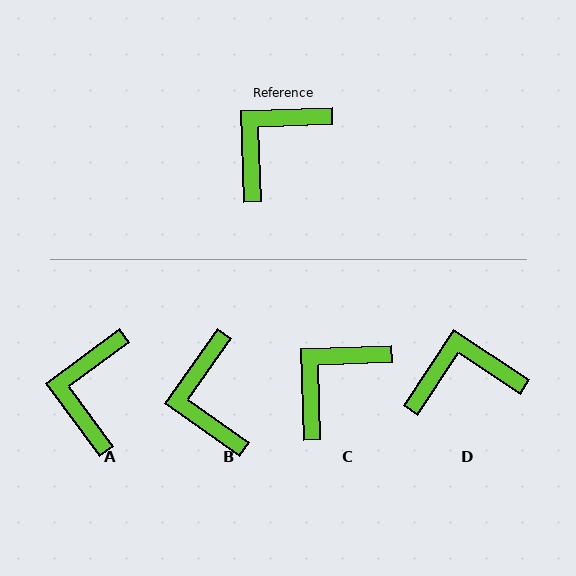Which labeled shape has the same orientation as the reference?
C.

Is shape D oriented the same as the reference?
No, it is off by about 36 degrees.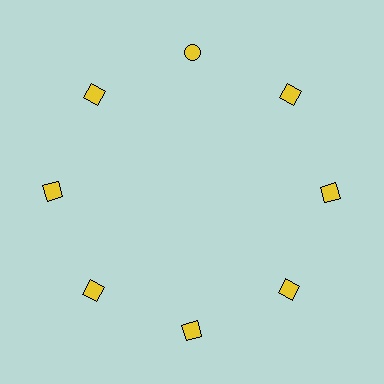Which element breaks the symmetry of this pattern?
The yellow circle at roughly the 12 o'clock position breaks the symmetry. All other shapes are yellow squares.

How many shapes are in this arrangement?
There are 8 shapes arranged in a ring pattern.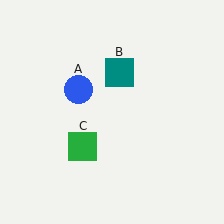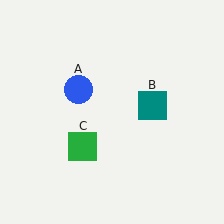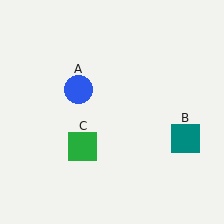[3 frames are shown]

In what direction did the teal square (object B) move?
The teal square (object B) moved down and to the right.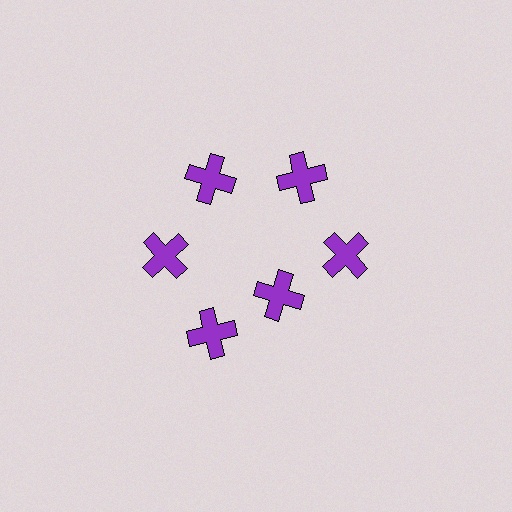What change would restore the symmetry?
The symmetry would be restored by moving it outward, back onto the ring so that all 6 crosses sit at equal angles and equal distance from the center.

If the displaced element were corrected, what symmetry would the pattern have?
It would have 6-fold rotational symmetry — the pattern would map onto itself every 60 degrees.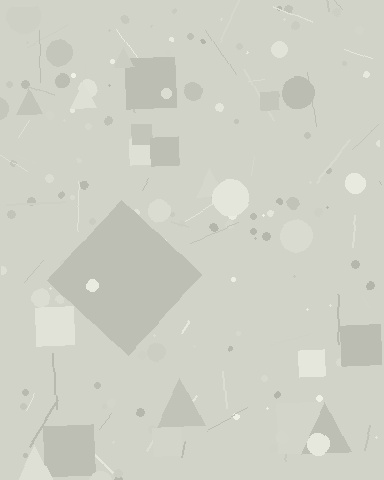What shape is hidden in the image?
A diamond is hidden in the image.